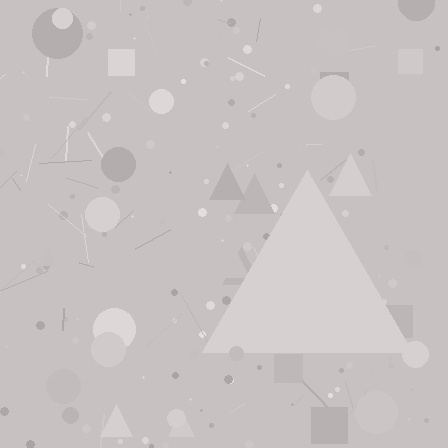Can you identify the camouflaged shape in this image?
The camouflaged shape is a triangle.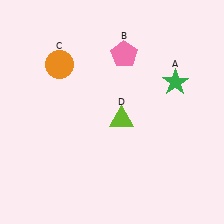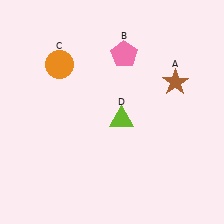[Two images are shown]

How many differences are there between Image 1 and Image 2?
There is 1 difference between the two images.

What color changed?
The star (A) changed from green in Image 1 to brown in Image 2.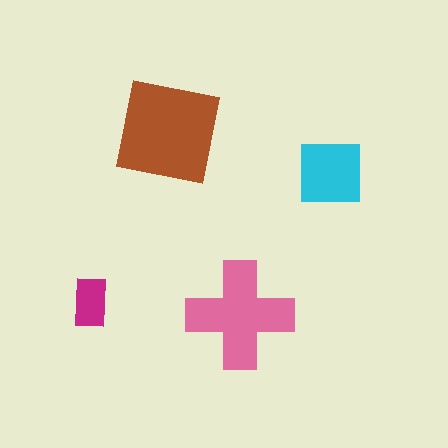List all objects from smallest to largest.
The magenta rectangle, the cyan square, the pink cross, the brown square.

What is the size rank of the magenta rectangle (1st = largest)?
4th.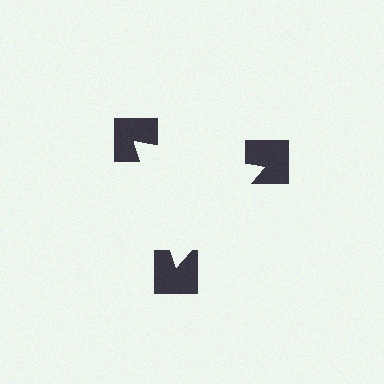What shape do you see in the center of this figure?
An illusory triangle — its edges are inferred from the aligned wedge cuts in the notched squares, not physically drawn.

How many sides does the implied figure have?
3 sides.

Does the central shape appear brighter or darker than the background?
It typically appears slightly brighter than the background, even though no actual brightness change is drawn.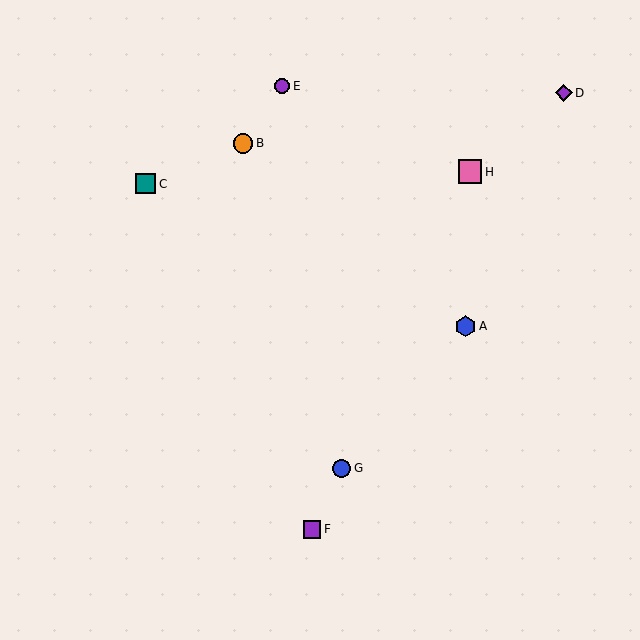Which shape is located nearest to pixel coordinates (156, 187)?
The teal square (labeled C) at (146, 184) is nearest to that location.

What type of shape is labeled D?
Shape D is a purple diamond.